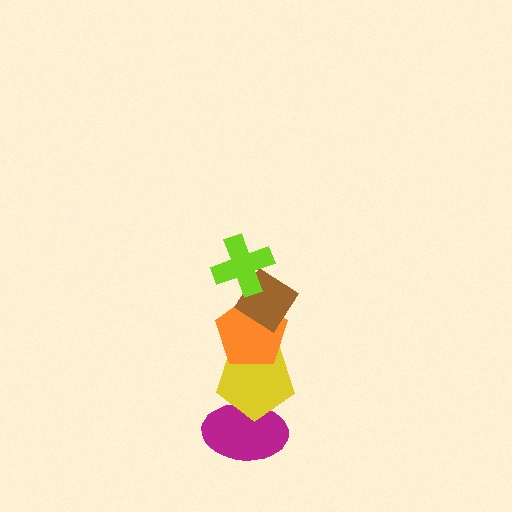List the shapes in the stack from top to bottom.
From top to bottom: the lime cross, the brown diamond, the orange pentagon, the yellow pentagon, the magenta ellipse.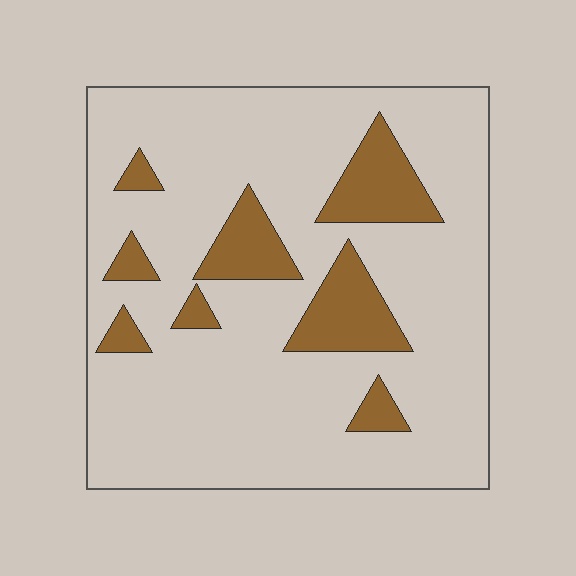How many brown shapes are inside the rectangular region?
8.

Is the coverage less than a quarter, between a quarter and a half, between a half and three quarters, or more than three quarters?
Less than a quarter.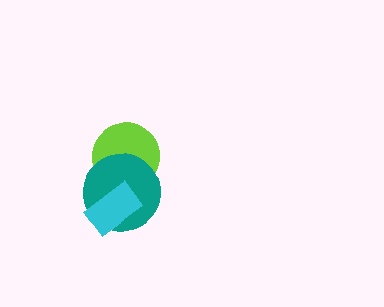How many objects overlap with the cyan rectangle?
1 object overlaps with the cyan rectangle.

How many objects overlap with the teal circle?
2 objects overlap with the teal circle.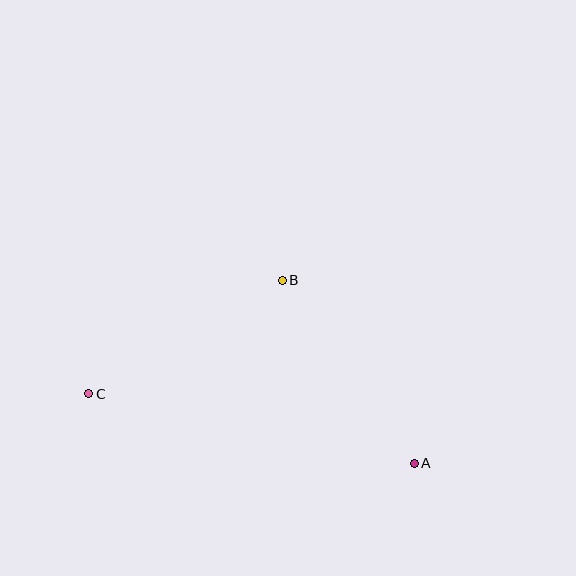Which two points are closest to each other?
Points B and C are closest to each other.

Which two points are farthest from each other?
Points A and C are farthest from each other.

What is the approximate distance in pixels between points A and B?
The distance between A and B is approximately 226 pixels.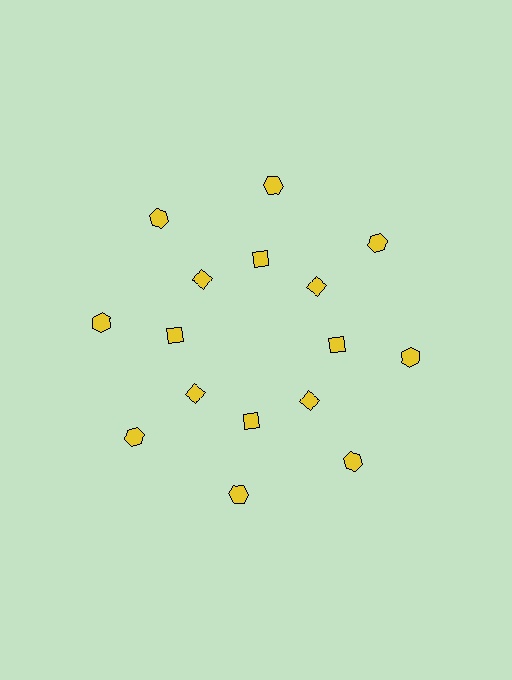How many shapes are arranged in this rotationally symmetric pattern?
There are 16 shapes, arranged in 8 groups of 2.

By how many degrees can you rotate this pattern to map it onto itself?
The pattern maps onto itself every 45 degrees of rotation.